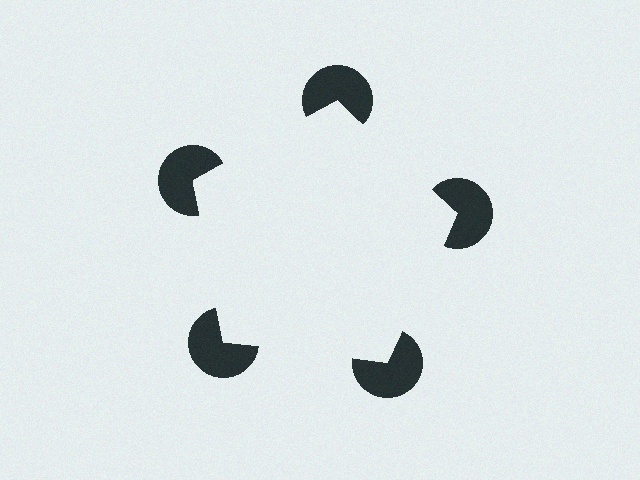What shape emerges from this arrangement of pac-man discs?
An illusory pentagon — its edges are inferred from the aligned wedge cuts in the pac-man discs, not physically drawn.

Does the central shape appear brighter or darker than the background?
It typically appears slightly brighter than the background, even though no actual brightness change is drawn.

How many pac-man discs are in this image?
There are 5 — one at each vertex of the illusory pentagon.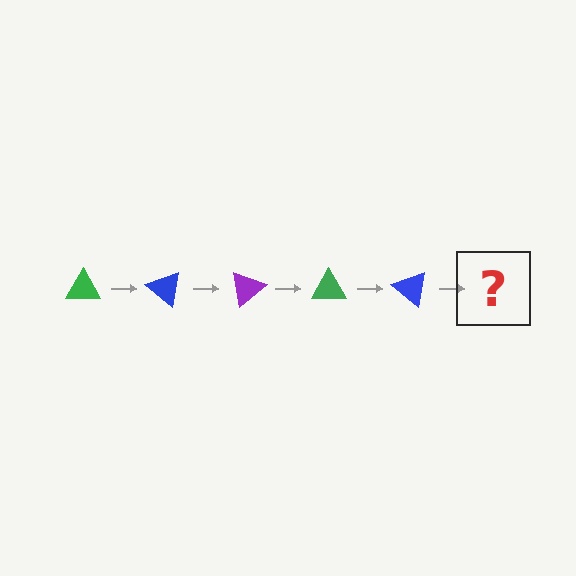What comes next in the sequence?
The next element should be a purple triangle, rotated 200 degrees from the start.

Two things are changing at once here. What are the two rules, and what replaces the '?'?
The two rules are that it rotates 40 degrees each step and the color cycles through green, blue, and purple. The '?' should be a purple triangle, rotated 200 degrees from the start.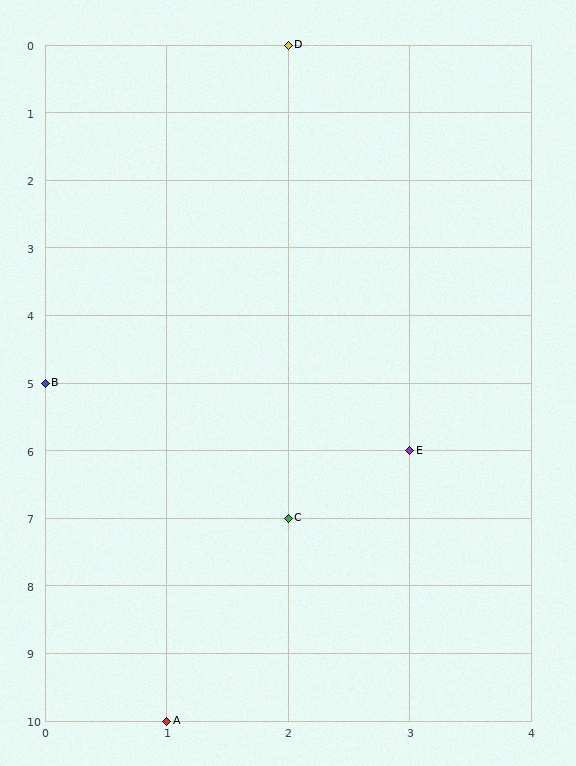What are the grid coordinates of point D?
Point D is at grid coordinates (2, 0).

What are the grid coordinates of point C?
Point C is at grid coordinates (2, 7).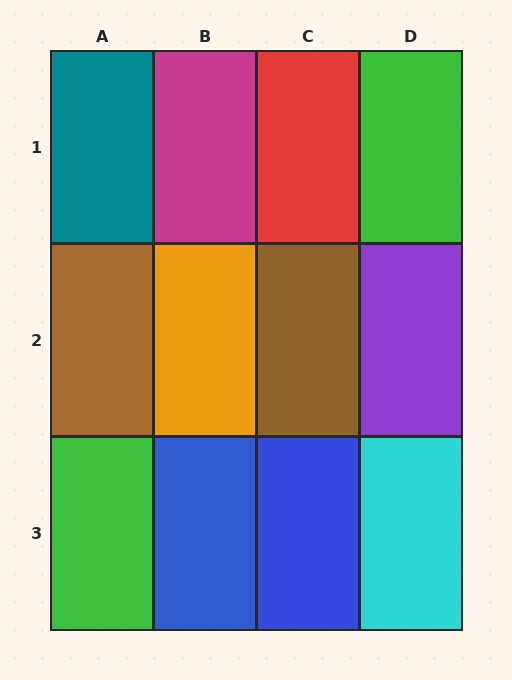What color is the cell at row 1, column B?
Magenta.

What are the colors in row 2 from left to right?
Brown, orange, brown, purple.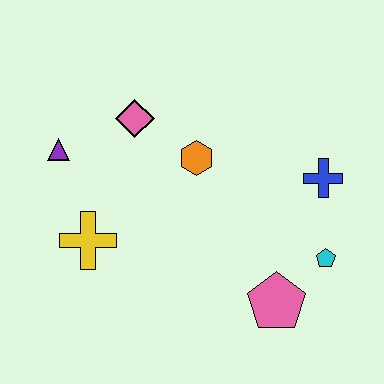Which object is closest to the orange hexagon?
The pink diamond is closest to the orange hexagon.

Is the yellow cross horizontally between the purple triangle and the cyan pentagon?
Yes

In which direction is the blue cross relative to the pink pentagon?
The blue cross is above the pink pentagon.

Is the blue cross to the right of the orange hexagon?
Yes